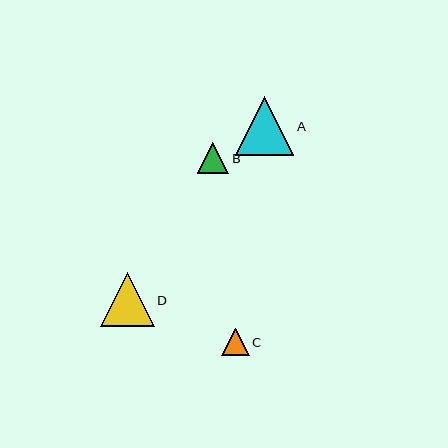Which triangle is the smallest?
Triangle C is the smallest with a size of approximately 27 pixels.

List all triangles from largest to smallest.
From largest to smallest: A, D, B, C.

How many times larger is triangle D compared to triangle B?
Triangle D is approximately 1.7 times the size of triangle B.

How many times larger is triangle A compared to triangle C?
Triangle A is approximately 2.1 times the size of triangle C.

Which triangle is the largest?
Triangle A is the largest with a size of approximately 58 pixels.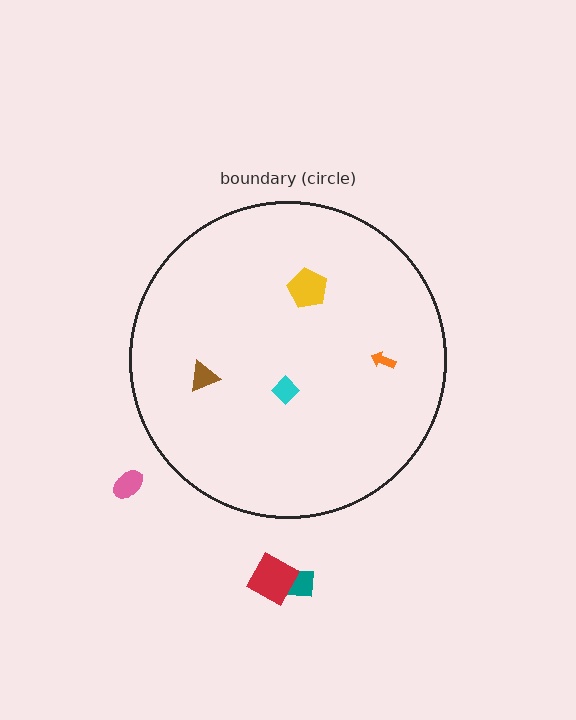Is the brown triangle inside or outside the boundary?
Inside.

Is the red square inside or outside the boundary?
Outside.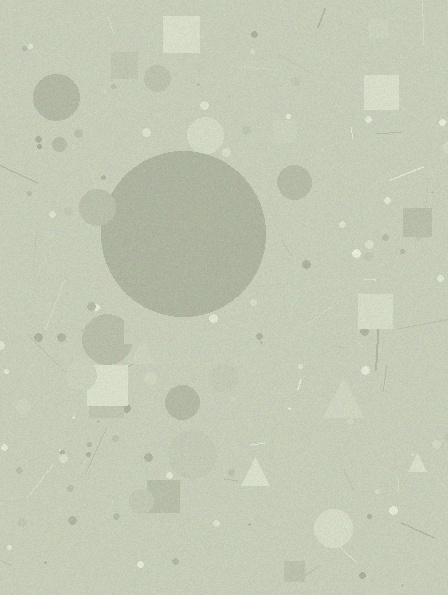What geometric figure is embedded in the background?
A circle is embedded in the background.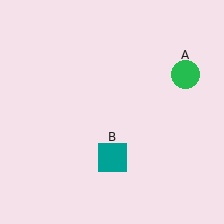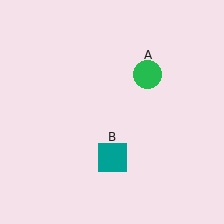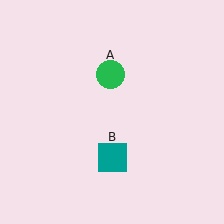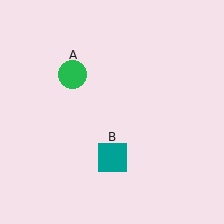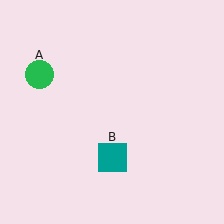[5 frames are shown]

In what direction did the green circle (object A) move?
The green circle (object A) moved left.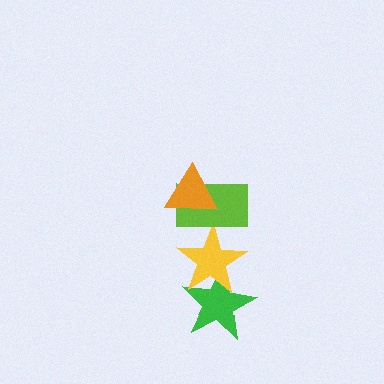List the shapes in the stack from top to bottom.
From top to bottom: the orange triangle, the lime rectangle, the yellow star, the green star.